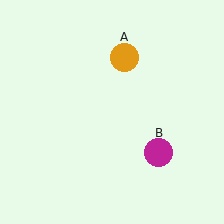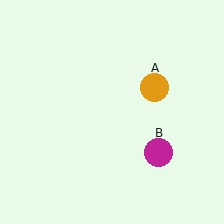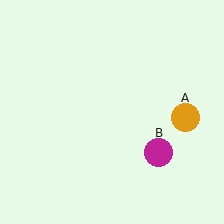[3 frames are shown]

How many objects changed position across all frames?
1 object changed position: orange circle (object A).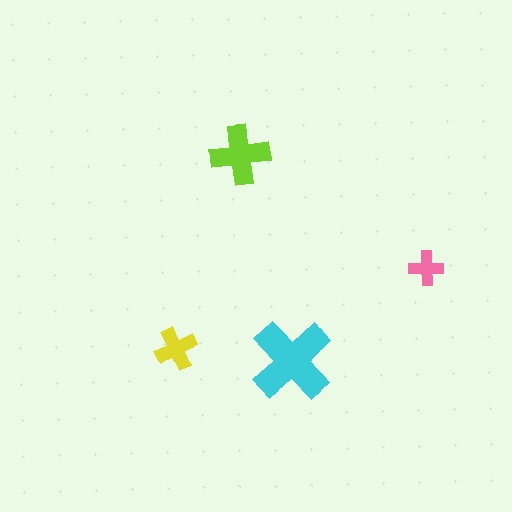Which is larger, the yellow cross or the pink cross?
The yellow one.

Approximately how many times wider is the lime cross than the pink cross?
About 1.5 times wider.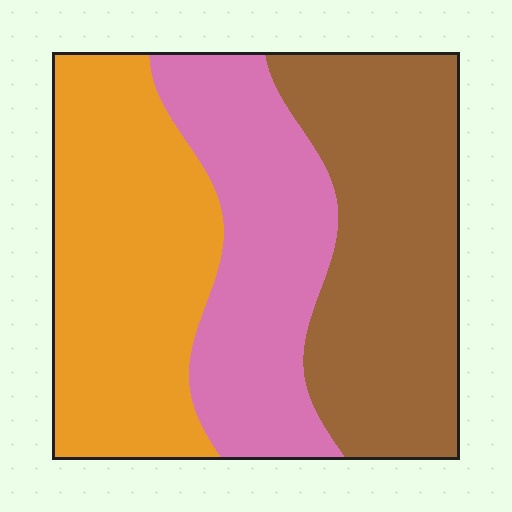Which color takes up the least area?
Pink, at roughly 30%.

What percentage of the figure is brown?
Brown covers 36% of the figure.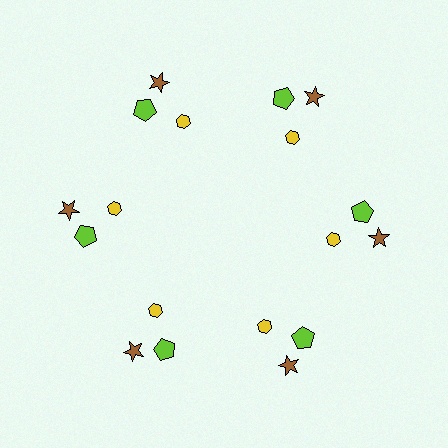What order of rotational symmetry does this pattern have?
This pattern has 6-fold rotational symmetry.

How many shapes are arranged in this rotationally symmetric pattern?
There are 18 shapes, arranged in 6 groups of 3.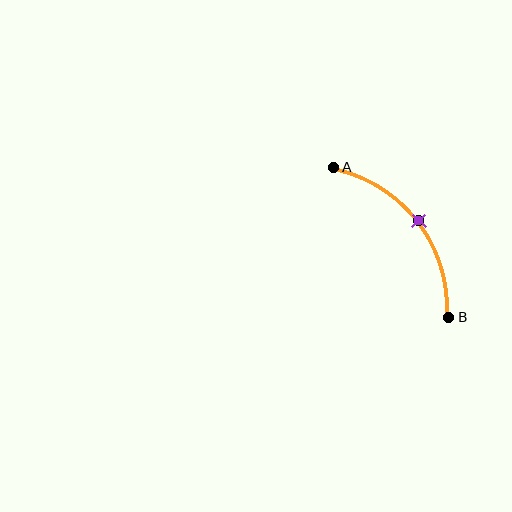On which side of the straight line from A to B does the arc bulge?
The arc bulges above and to the right of the straight line connecting A and B.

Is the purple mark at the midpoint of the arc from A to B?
Yes. The purple mark lies on the arc at equal arc-length from both A and B — it is the arc midpoint.